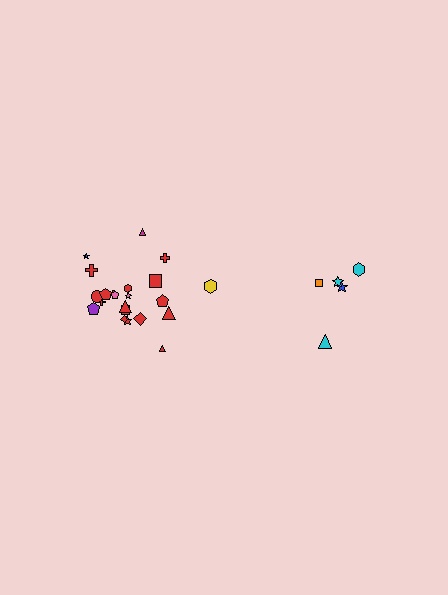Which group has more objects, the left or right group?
The left group.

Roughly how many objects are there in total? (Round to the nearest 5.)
Roughly 25 objects in total.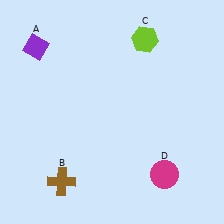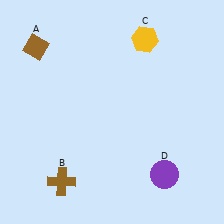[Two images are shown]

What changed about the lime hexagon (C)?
In Image 1, C is lime. In Image 2, it changed to yellow.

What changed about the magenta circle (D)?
In Image 1, D is magenta. In Image 2, it changed to purple.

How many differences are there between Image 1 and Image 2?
There are 3 differences between the two images.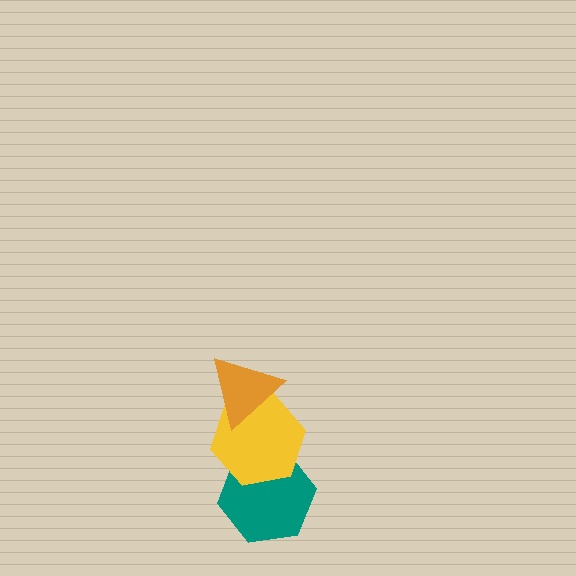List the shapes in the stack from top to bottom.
From top to bottom: the orange triangle, the yellow hexagon, the teal hexagon.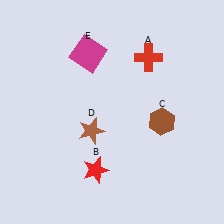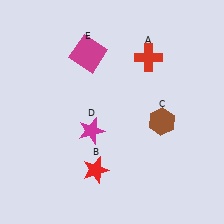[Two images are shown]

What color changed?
The star (D) changed from brown in Image 1 to magenta in Image 2.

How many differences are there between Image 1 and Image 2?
There is 1 difference between the two images.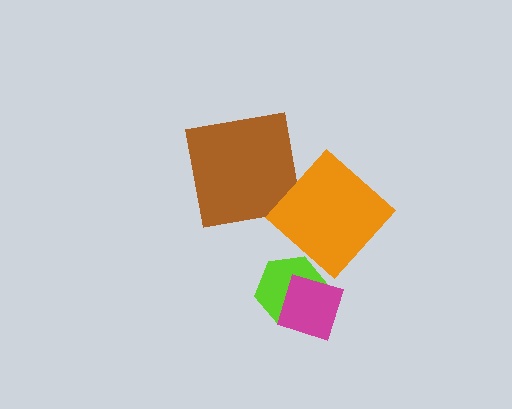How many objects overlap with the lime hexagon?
1 object overlaps with the lime hexagon.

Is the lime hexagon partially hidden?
Yes, it is partially covered by another shape.